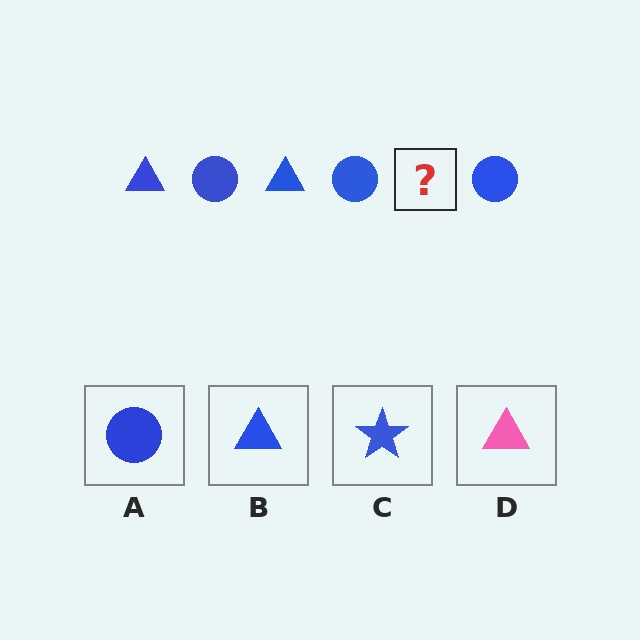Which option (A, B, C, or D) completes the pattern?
B.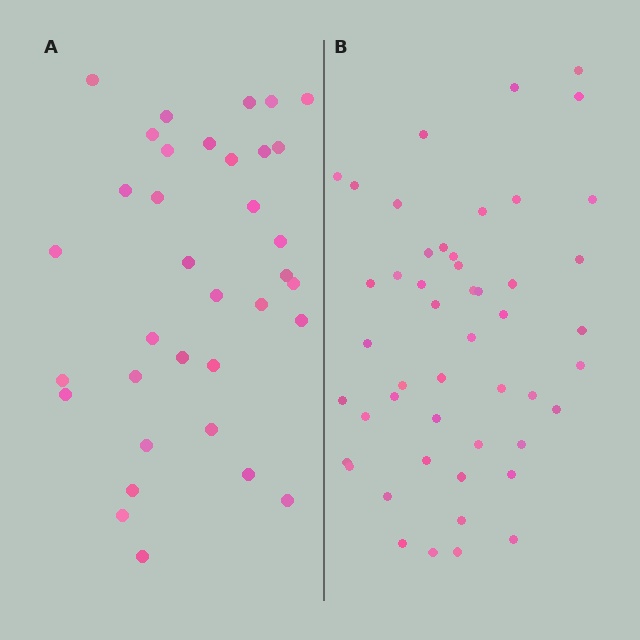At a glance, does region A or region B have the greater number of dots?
Region B (the right region) has more dots.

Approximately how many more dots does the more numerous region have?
Region B has approximately 15 more dots than region A.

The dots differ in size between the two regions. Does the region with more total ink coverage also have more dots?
No. Region A has more total ink coverage because its dots are larger, but region B actually contains more individual dots. Total area can be misleading — the number of items is what matters here.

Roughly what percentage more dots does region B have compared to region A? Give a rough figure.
About 40% more.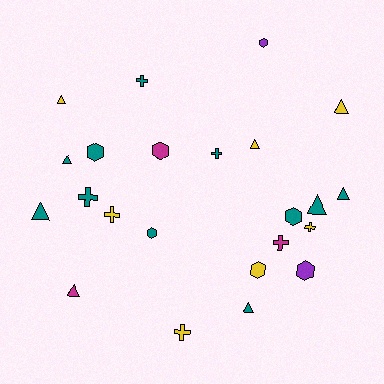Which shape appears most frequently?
Triangle, with 9 objects.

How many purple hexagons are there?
There are 2 purple hexagons.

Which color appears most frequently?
Teal, with 11 objects.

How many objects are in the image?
There are 23 objects.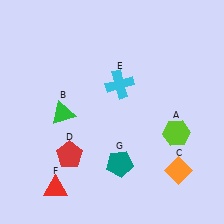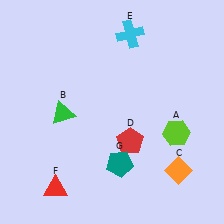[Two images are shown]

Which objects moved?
The objects that moved are: the red pentagon (D), the cyan cross (E).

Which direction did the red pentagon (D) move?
The red pentagon (D) moved right.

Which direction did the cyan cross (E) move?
The cyan cross (E) moved up.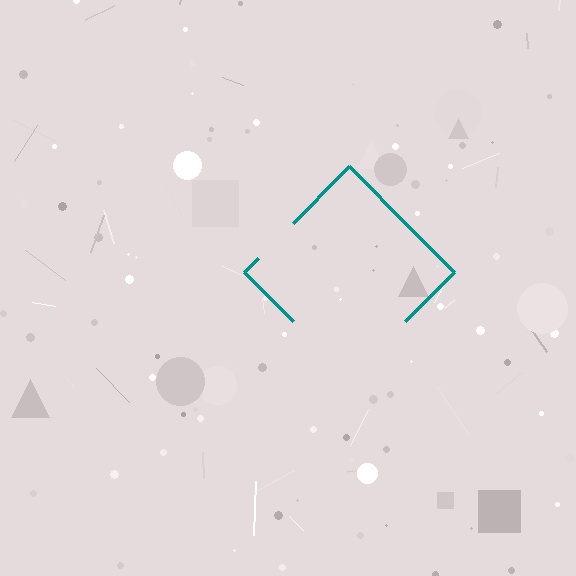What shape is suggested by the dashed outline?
The dashed outline suggests a diamond.